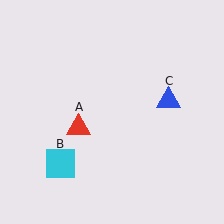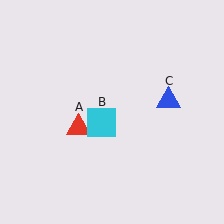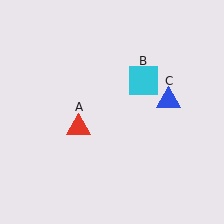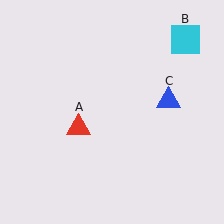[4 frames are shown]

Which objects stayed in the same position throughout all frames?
Red triangle (object A) and blue triangle (object C) remained stationary.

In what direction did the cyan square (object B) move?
The cyan square (object B) moved up and to the right.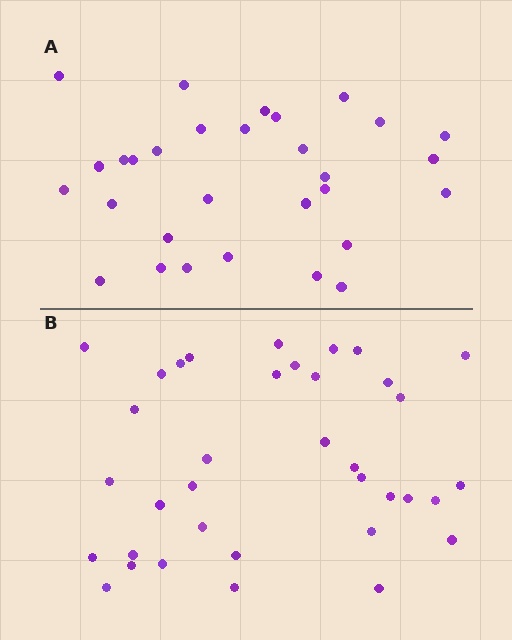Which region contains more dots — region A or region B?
Region B (the bottom region) has more dots.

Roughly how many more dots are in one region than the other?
Region B has about 6 more dots than region A.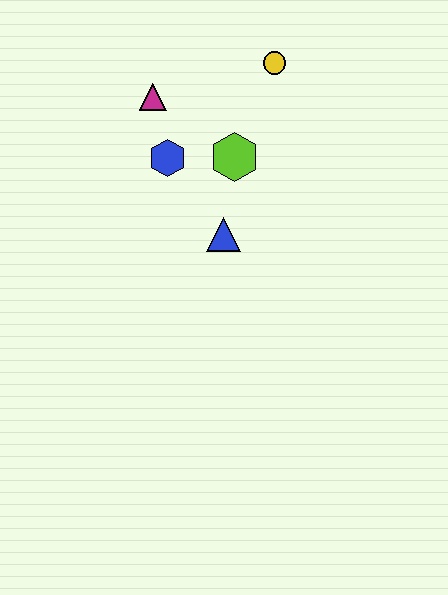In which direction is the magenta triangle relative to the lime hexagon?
The magenta triangle is to the left of the lime hexagon.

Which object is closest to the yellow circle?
The lime hexagon is closest to the yellow circle.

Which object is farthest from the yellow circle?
The blue triangle is farthest from the yellow circle.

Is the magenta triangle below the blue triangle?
No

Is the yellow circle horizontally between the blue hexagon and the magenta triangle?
No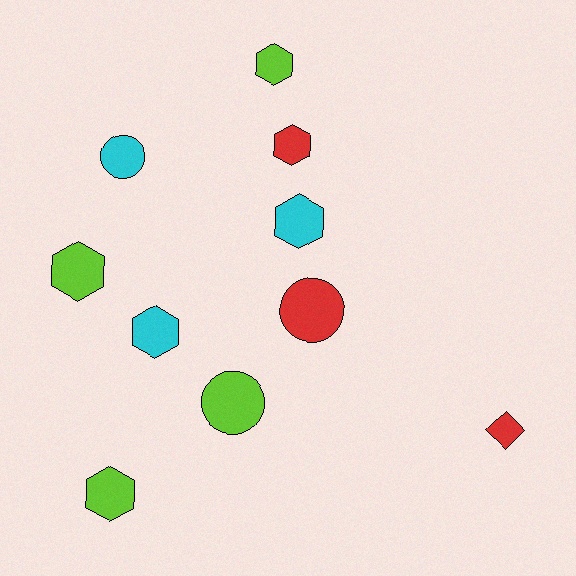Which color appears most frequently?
Lime, with 4 objects.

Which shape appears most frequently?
Hexagon, with 6 objects.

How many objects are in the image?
There are 10 objects.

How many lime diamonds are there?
There are no lime diamonds.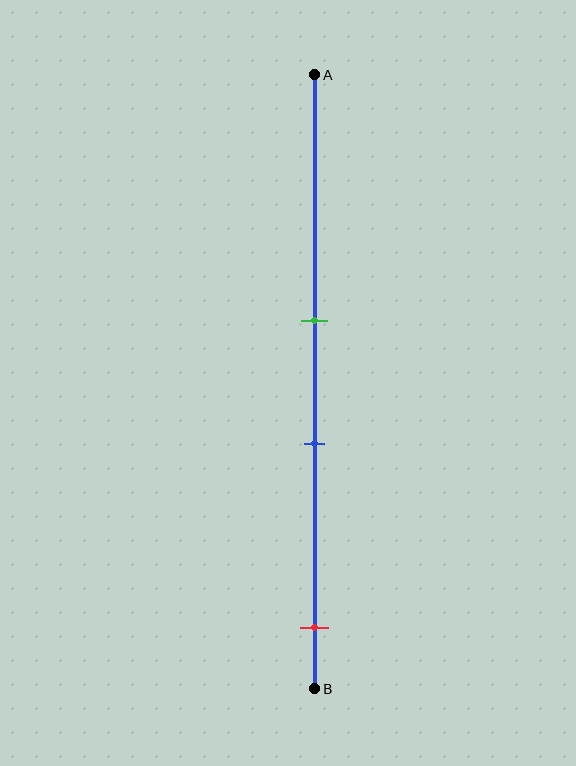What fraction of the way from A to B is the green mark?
The green mark is approximately 40% (0.4) of the way from A to B.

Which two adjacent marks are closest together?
The green and blue marks are the closest adjacent pair.